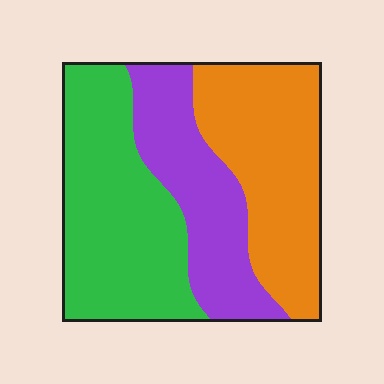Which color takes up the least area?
Purple, at roughly 25%.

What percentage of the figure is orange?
Orange covers 34% of the figure.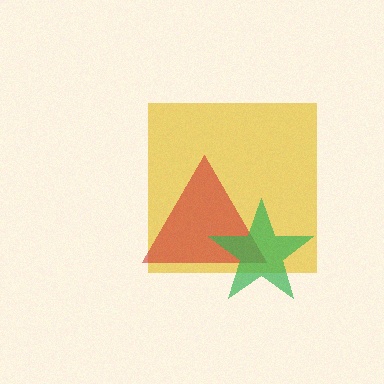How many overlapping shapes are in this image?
There are 3 overlapping shapes in the image.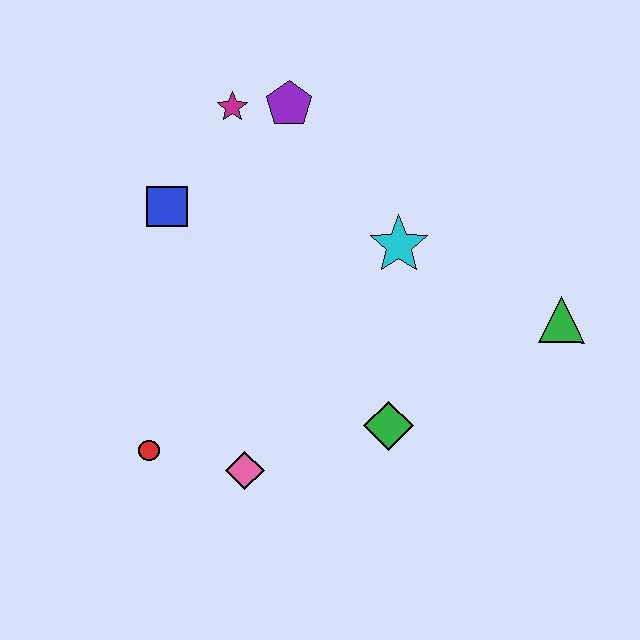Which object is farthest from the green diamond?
The magenta star is farthest from the green diamond.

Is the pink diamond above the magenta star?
No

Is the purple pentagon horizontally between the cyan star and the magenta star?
Yes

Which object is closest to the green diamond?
The pink diamond is closest to the green diamond.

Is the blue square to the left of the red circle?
No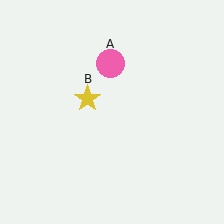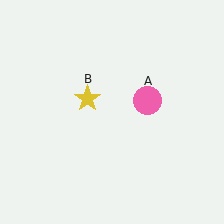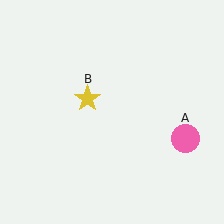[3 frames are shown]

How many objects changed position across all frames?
1 object changed position: pink circle (object A).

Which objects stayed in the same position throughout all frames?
Yellow star (object B) remained stationary.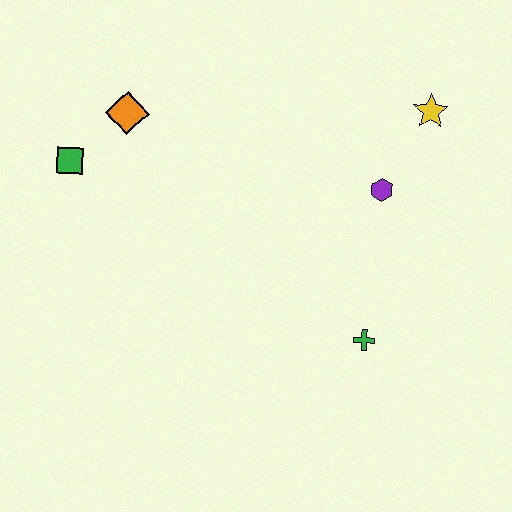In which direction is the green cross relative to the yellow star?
The green cross is below the yellow star.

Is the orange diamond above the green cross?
Yes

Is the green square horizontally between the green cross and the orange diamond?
No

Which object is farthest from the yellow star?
The green square is farthest from the yellow star.